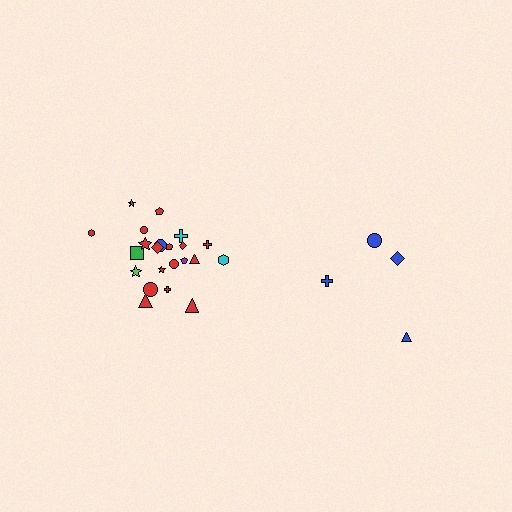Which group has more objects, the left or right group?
The left group.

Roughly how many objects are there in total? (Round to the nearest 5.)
Roughly 25 objects in total.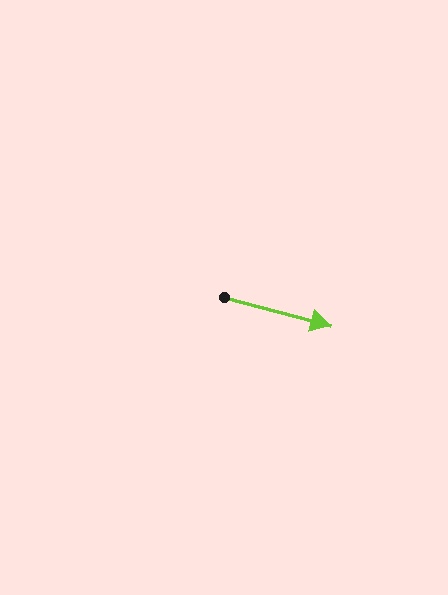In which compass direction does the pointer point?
East.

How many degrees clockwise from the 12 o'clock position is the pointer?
Approximately 105 degrees.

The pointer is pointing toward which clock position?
Roughly 3 o'clock.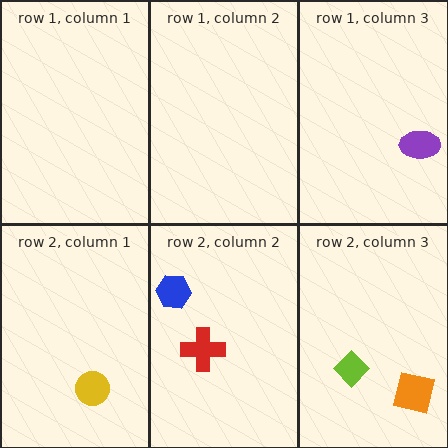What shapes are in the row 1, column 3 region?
The purple ellipse.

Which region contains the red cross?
The row 2, column 2 region.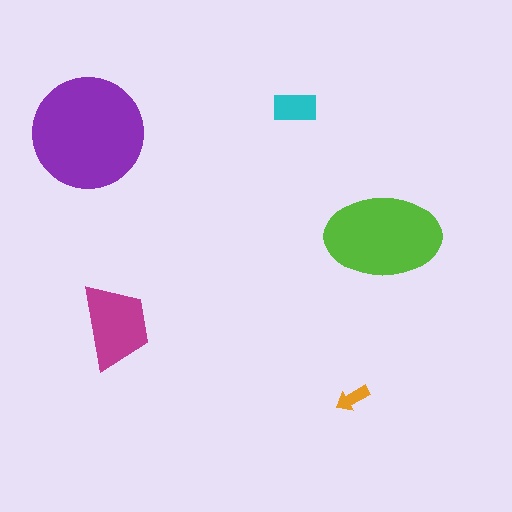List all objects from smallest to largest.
The orange arrow, the cyan rectangle, the magenta trapezoid, the lime ellipse, the purple circle.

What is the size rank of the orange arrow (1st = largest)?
5th.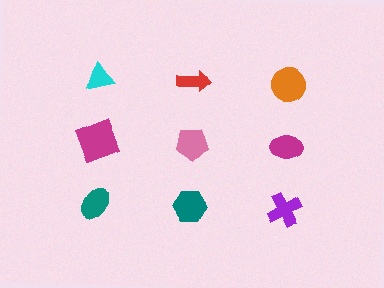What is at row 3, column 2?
A teal hexagon.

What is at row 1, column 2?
A red arrow.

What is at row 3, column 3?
A purple cross.